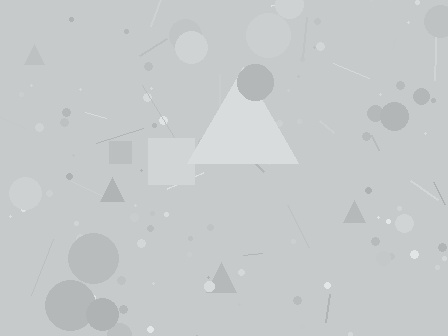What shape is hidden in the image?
A triangle is hidden in the image.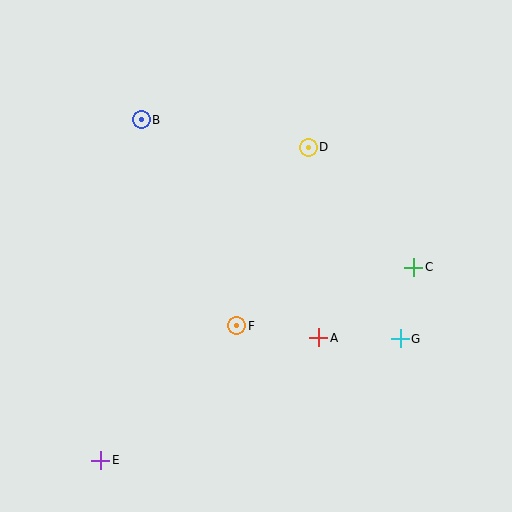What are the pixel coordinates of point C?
Point C is at (414, 267).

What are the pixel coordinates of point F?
Point F is at (237, 326).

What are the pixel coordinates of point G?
Point G is at (400, 339).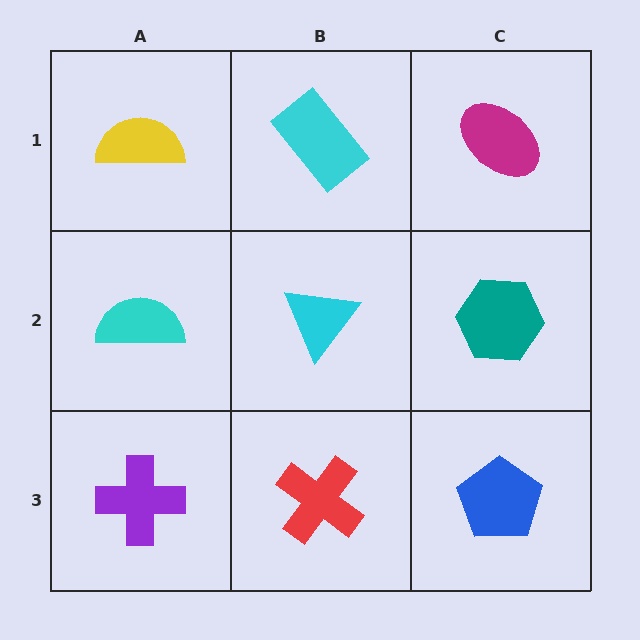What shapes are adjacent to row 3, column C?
A teal hexagon (row 2, column C), a red cross (row 3, column B).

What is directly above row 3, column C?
A teal hexagon.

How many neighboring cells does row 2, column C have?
3.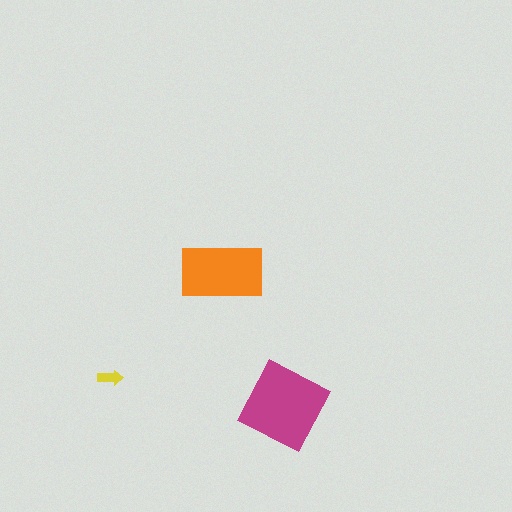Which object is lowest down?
The magenta diamond is bottommost.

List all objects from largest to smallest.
The magenta diamond, the orange rectangle, the yellow arrow.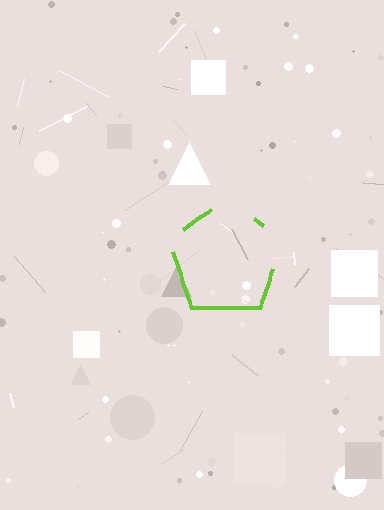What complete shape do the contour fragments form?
The contour fragments form a pentagon.